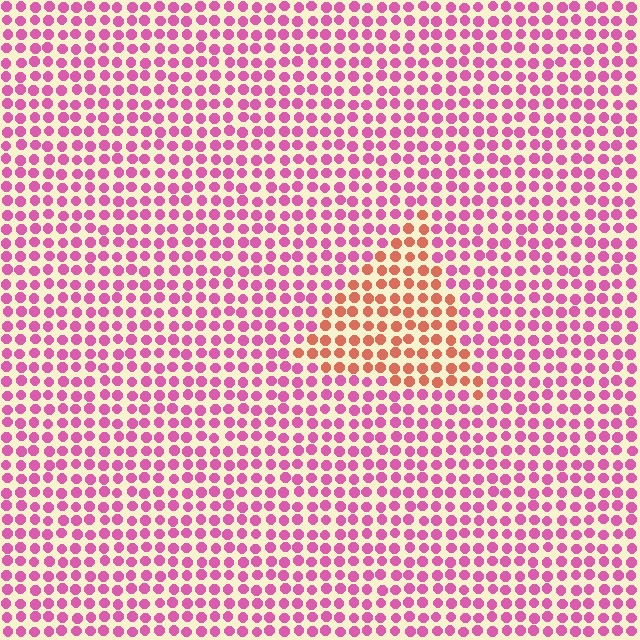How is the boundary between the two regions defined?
The boundary is defined purely by a slight shift in hue (about 48 degrees). Spacing, size, and orientation are identical on both sides.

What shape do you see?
I see a triangle.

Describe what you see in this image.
The image is filled with small pink elements in a uniform arrangement. A triangle-shaped region is visible where the elements are tinted to a slightly different hue, forming a subtle color boundary.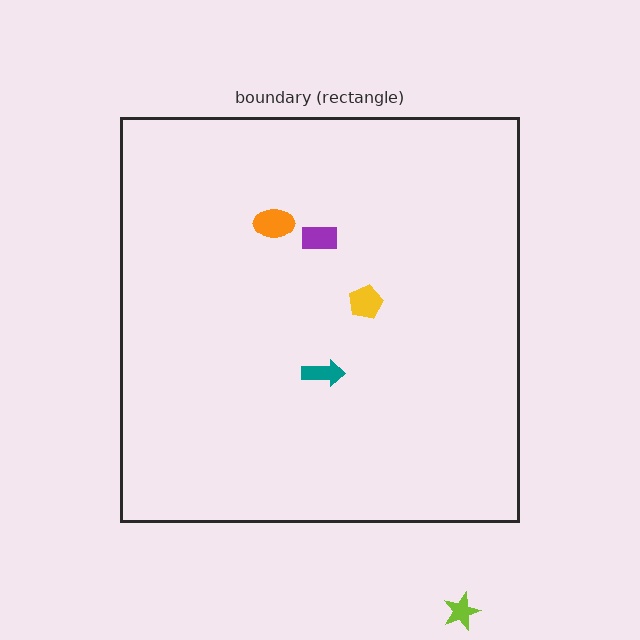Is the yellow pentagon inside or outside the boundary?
Inside.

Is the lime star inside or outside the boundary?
Outside.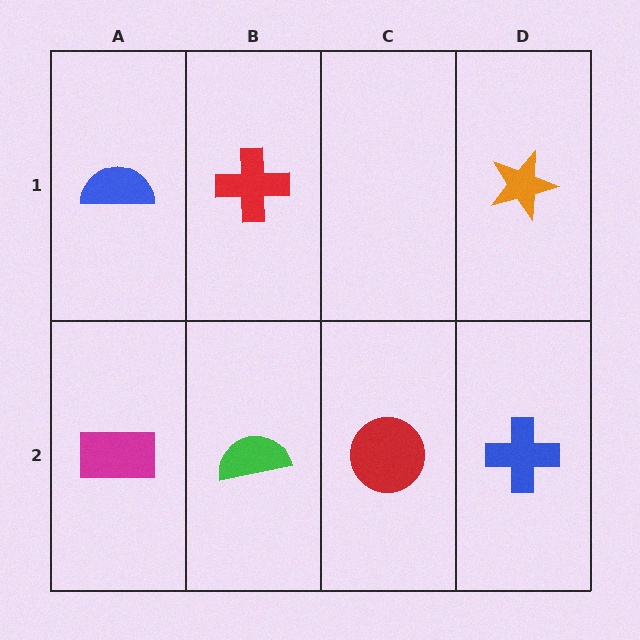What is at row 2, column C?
A red circle.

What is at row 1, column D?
An orange star.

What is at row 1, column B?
A red cross.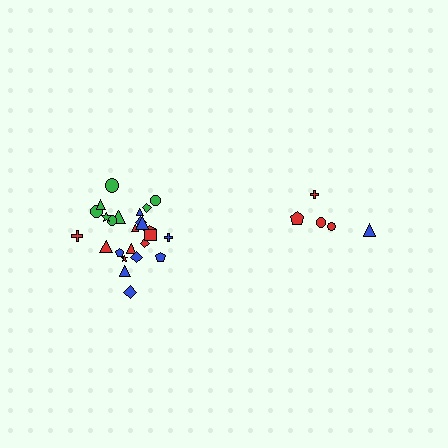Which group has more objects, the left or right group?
The left group.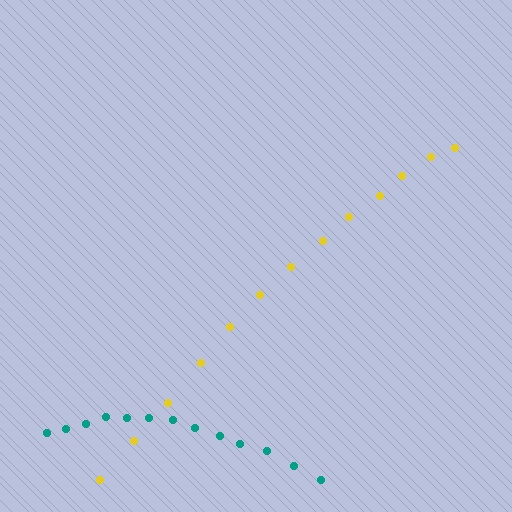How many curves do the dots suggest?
There are 2 distinct paths.